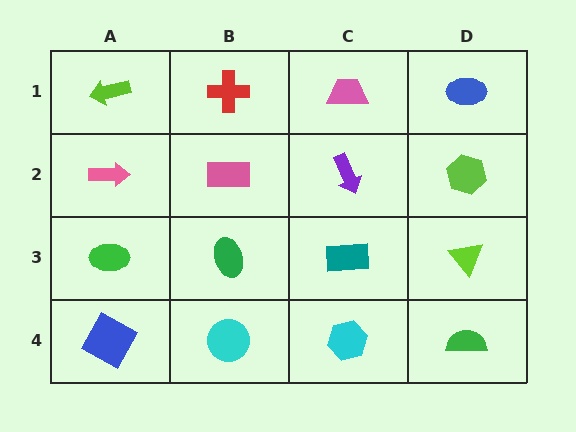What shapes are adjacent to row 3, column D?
A lime hexagon (row 2, column D), a green semicircle (row 4, column D), a teal rectangle (row 3, column C).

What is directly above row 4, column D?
A lime triangle.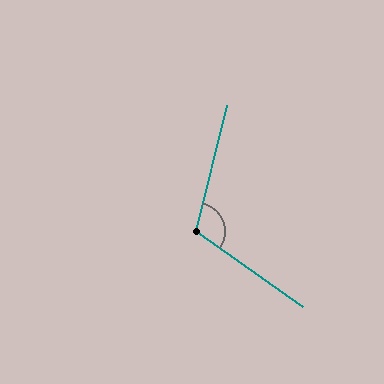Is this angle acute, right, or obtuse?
It is obtuse.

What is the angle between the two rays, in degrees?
Approximately 111 degrees.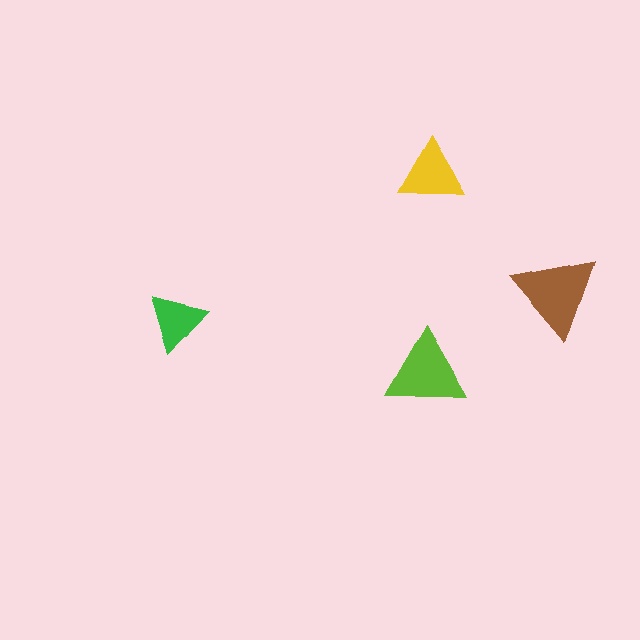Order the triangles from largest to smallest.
the brown one, the lime one, the yellow one, the green one.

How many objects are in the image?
There are 4 objects in the image.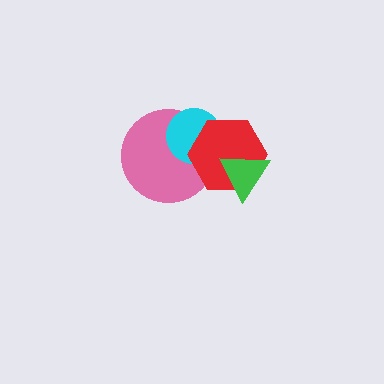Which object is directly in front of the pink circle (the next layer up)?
The cyan circle is directly in front of the pink circle.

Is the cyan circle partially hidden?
Yes, it is partially covered by another shape.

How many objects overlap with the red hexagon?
3 objects overlap with the red hexagon.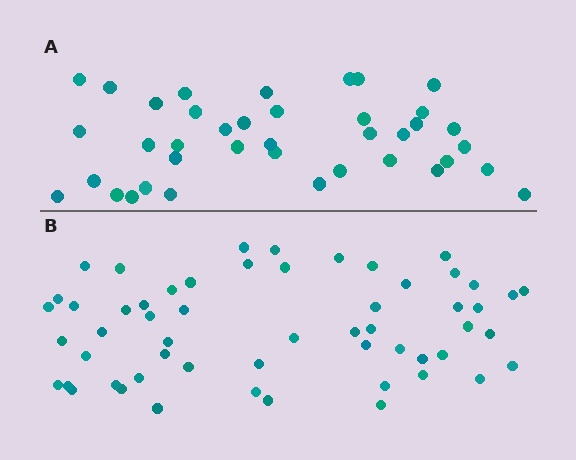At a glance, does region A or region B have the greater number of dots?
Region B (the bottom region) has more dots.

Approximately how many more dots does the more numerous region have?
Region B has approximately 15 more dots than region A.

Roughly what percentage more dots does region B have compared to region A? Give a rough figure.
About 45% more.